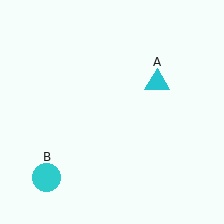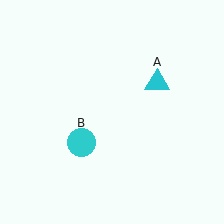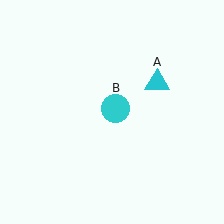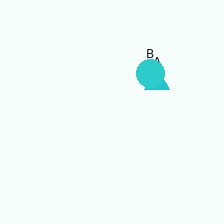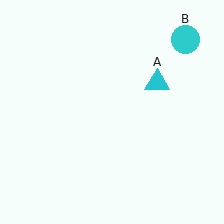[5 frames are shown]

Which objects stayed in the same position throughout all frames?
Cyan triangle (object A) remained stationary.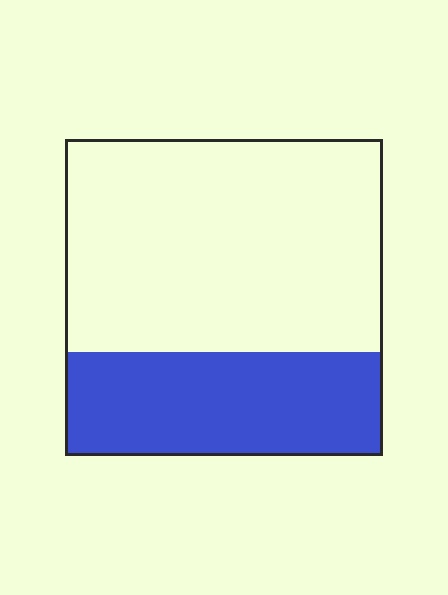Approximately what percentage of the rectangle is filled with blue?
Approximately 35%.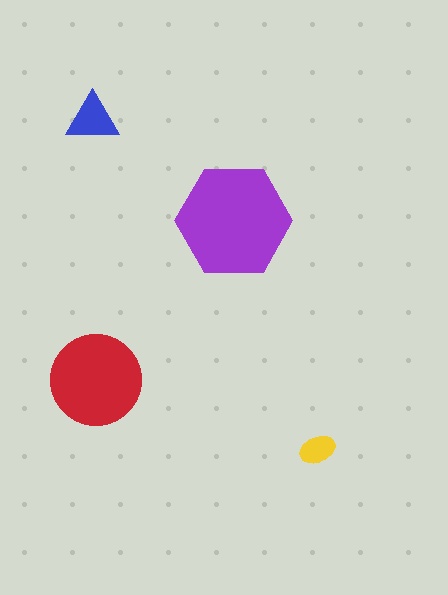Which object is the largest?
The purple hexagon.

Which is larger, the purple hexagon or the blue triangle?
The purple hexagon.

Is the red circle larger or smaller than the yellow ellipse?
Larger.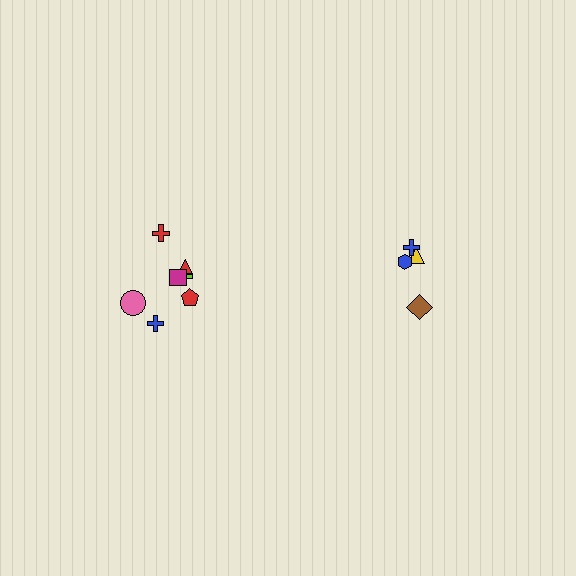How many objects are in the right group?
There are 4 objects.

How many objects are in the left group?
There are 7 objects.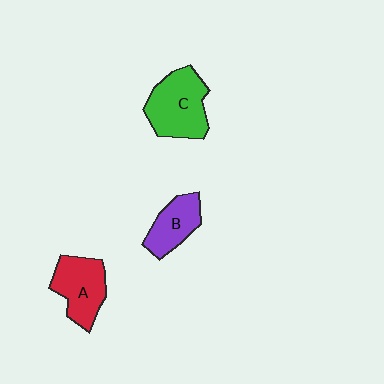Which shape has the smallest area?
Shape B (purple).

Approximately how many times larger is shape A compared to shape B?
Approximately 1.3 times.